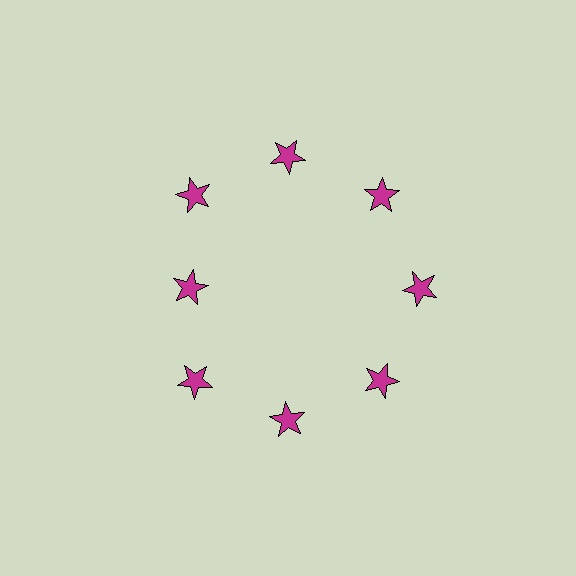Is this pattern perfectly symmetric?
No. The 8 magenta stars are arranged in a ring, but one element near the 9 o'clock position is pulled inward toward the center, breaking the 8-fold rotational symmetry.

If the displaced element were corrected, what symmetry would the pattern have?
It would have 8-fold rotational symmetry — the pattern would map onto itself every 45 degrees.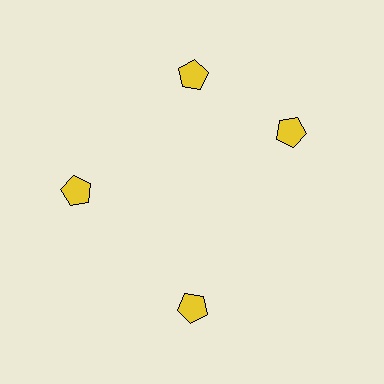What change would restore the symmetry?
The symmetry would be restored by rotating it back into even spacing with its neighbors so that all 4 pentagons sit at equal angles and equal distance from the center.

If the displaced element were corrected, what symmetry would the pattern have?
It would have 4-fold rotational symmetry — the pattern would map onto itself every 90 degrees.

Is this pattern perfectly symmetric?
No. The 4 yellow pentagons are arranged in a ring, but one element near the 3 o'clock position is rotated out of alignment along the ring, breaking the 4-fold rotational symmetry.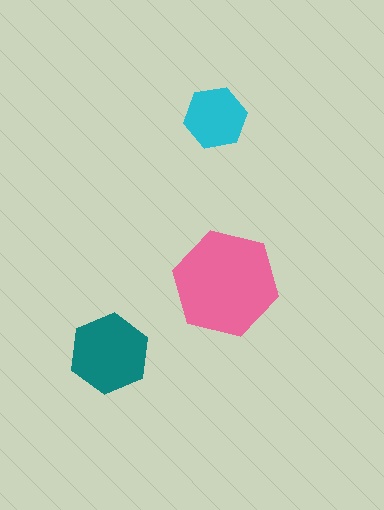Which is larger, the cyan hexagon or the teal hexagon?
The teal one.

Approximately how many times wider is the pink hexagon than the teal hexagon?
About 1.5 times wider.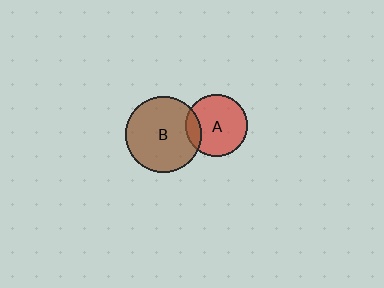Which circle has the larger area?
Circle B (brown).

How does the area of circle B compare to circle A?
Approximately 1.5 times.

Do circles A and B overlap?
Yes.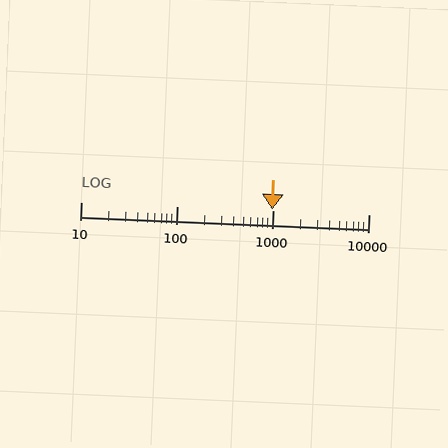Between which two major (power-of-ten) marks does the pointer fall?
The pointer is between 100 and 1000.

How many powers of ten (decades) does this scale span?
The scale spans 3 decades, from 10 to 10000.